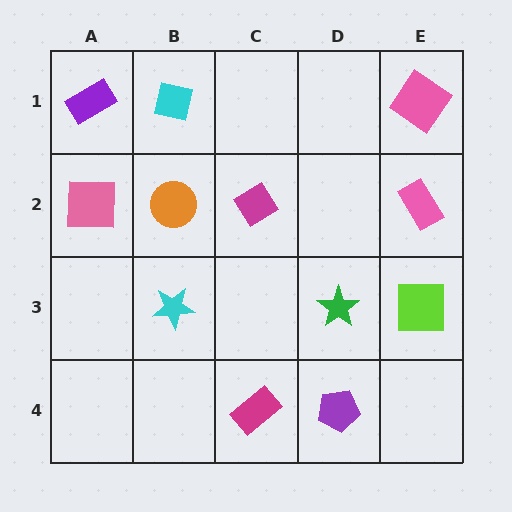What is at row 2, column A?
A pink square.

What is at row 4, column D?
A purple pentagon.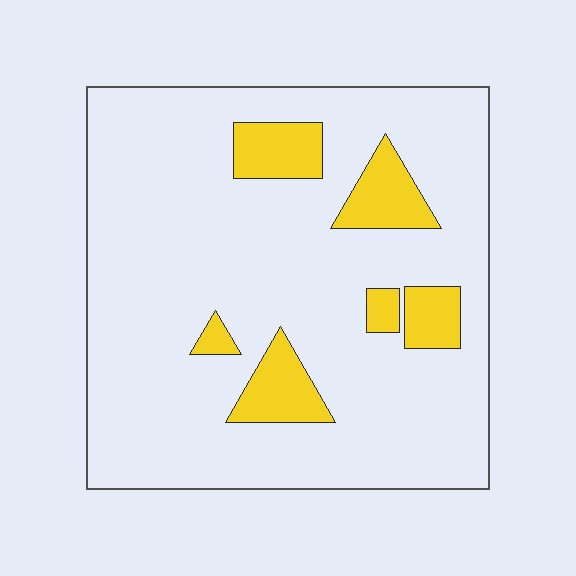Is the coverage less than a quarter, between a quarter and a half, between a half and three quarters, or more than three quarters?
Less than a quarter.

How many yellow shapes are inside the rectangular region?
6.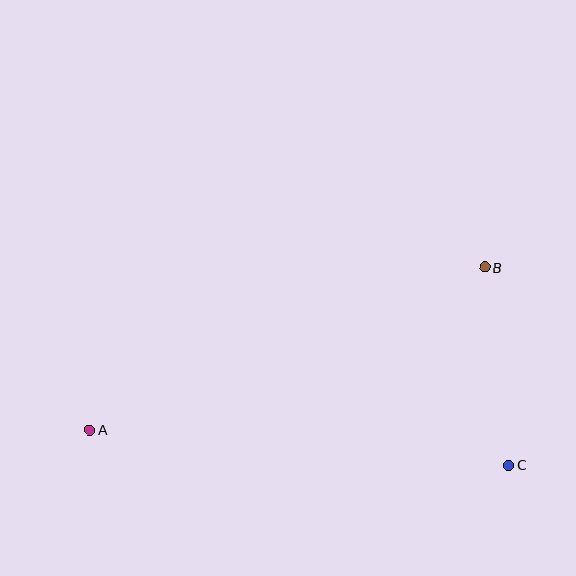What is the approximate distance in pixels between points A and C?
The distance between A and C is approximately 421 pixels.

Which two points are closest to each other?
Points B and C are closest to each other.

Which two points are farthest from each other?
Points A and B are farthest from each other.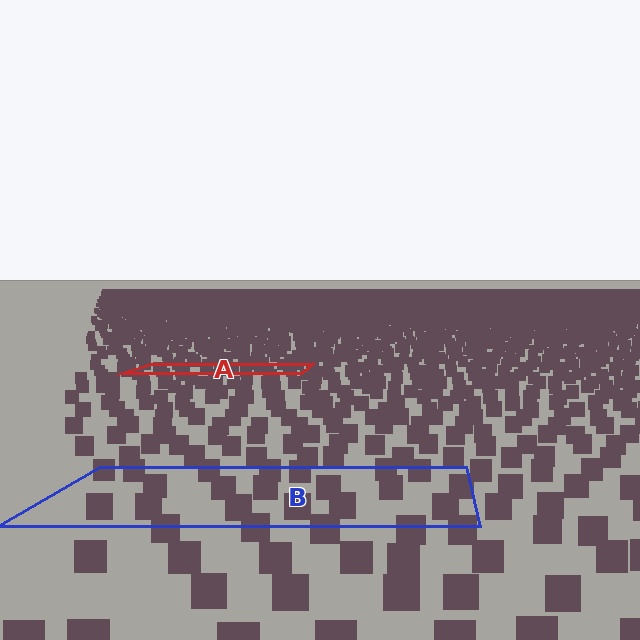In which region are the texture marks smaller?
The texture marks are smaller in region A, because it is farther away.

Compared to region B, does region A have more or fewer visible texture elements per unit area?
Region A has more texture elements per unit area — they are packed more densely because it is farther away.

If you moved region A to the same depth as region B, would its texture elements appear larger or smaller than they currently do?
They would appear larger. At a closer depth, the same texture elements are projected at a bigger on-screen size.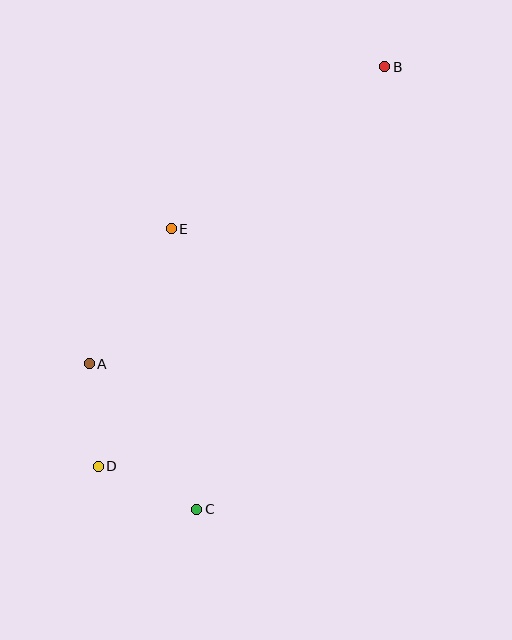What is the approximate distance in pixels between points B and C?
The distance between B and C is approximately 481 pixels.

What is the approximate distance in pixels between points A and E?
The distance between A and E is approximately 158 pixels.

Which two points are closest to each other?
Points A and D are closest to each other.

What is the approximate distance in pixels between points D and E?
The distance between D and E is approximately 249 pixels.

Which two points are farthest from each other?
Points B and D are farthest from each other.